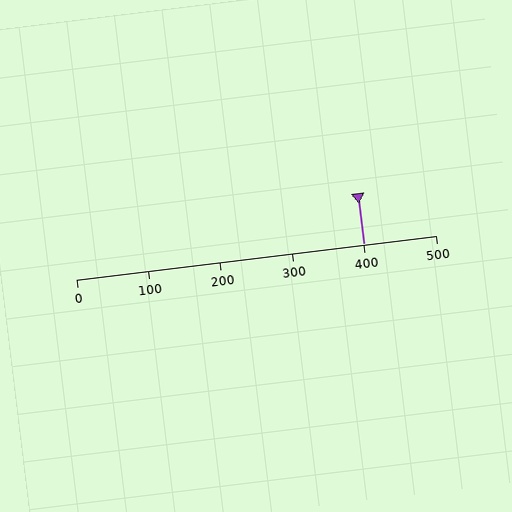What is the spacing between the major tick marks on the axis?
The major ticks are spaced 100 apart.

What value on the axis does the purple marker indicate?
The marker indicates approximately 400.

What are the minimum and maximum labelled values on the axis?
The axis runs from 0 to 500.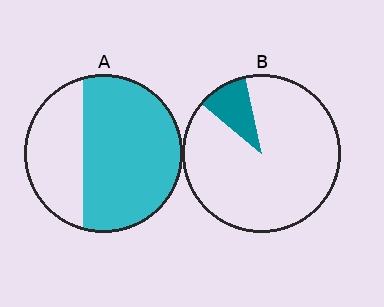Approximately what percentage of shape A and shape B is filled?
A is approximately 65% and B is approximately 10%.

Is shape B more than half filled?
No.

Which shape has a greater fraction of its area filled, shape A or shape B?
Shape A.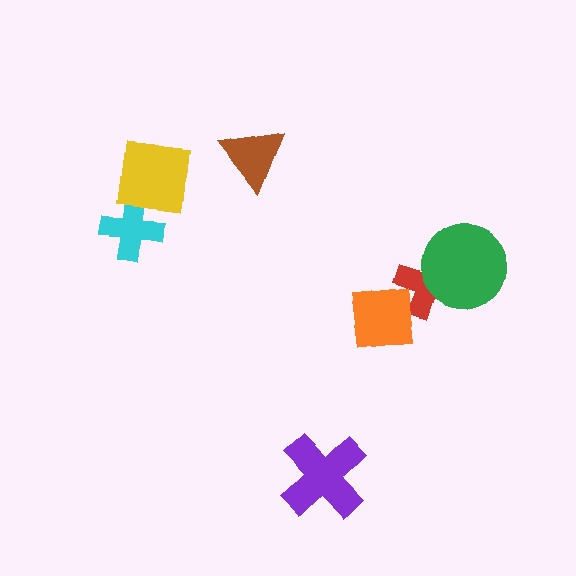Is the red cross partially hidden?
Yes, it is partially covered by another shape.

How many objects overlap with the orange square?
1 object overlaps with the orange square.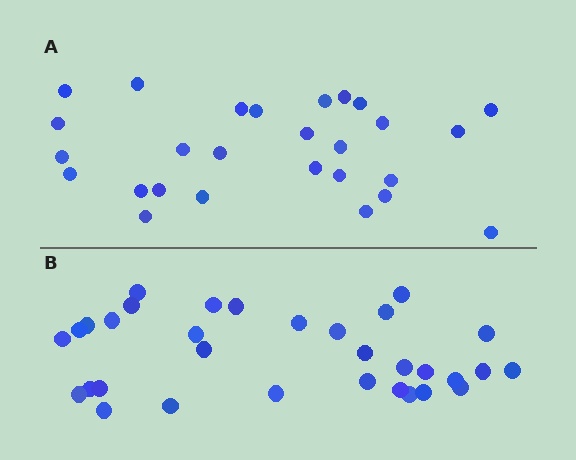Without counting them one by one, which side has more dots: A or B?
Region B (the bottom region) has more dots.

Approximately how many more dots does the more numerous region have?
Region B has about 5 more dots than region A.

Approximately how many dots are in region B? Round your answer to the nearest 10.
About 30 dots. (The exact count is 32, which rounds to 30.)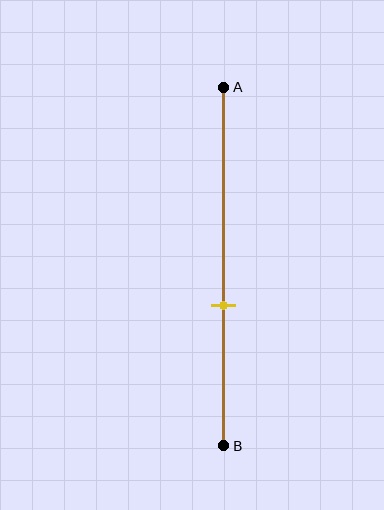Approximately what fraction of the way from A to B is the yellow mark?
The yellow mark is approximately 60% of the way from A to B.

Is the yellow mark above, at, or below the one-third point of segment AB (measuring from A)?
The yellow mark is below the one-third point of segment AB.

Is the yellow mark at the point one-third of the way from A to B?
No, the mark is at about 60% from A, not at the 33% one-third point.